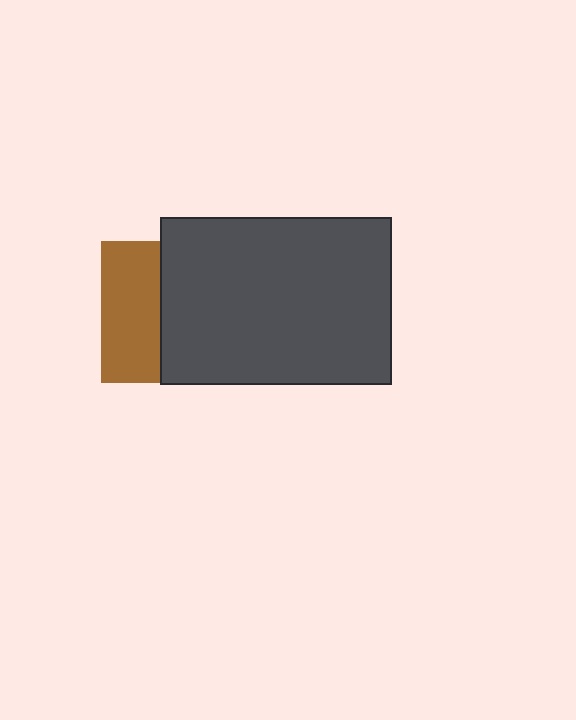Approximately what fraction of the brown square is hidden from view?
Roughly 59% of the brown square is hidden behind the dark gray rectangle.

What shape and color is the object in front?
The object in front is a dark gray rectangle.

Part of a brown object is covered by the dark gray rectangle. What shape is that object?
It is a square.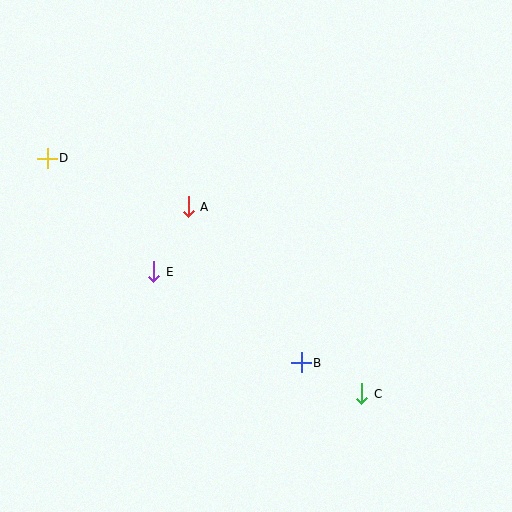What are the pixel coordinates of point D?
Point D is at (47, 158).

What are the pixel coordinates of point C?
Point C is at (362, 394).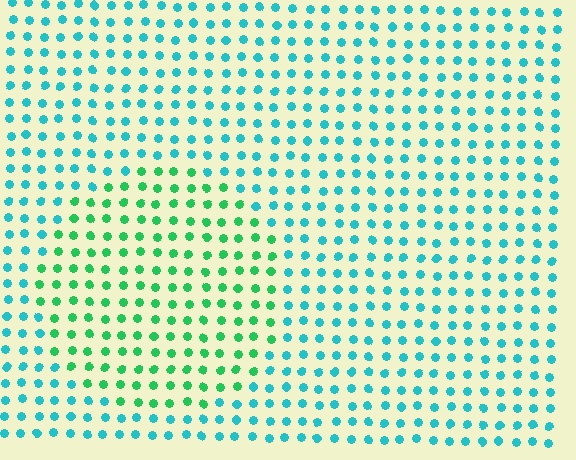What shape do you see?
I see a circle.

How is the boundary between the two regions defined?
The boundary is defined purely by a slight shift in hue (about 42 degrees). Spacing, size, and orientation are identical on both sides.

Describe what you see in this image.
The image is filled with small cyan elements in a uniform arrangement. A circle-shaped region is visible where the elements are tinted to a slightly different hue, forming a subtle color boundary.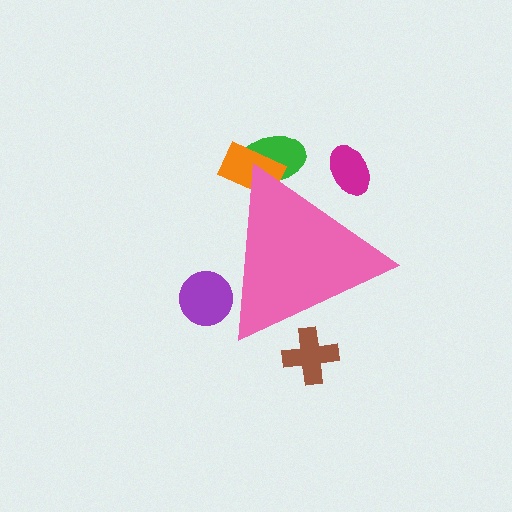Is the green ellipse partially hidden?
Yes, the green ellipse is partially hidden behind the pink triangle.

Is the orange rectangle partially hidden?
Yes, the orange rectangle is partially hidden behind the pink triangle.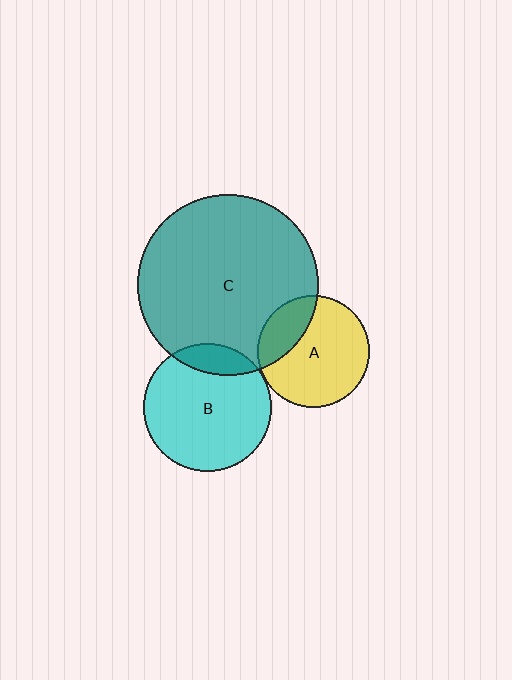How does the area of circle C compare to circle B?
Approximately 2.0 times.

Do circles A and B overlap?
Yes.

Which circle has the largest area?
Circle C (teal).